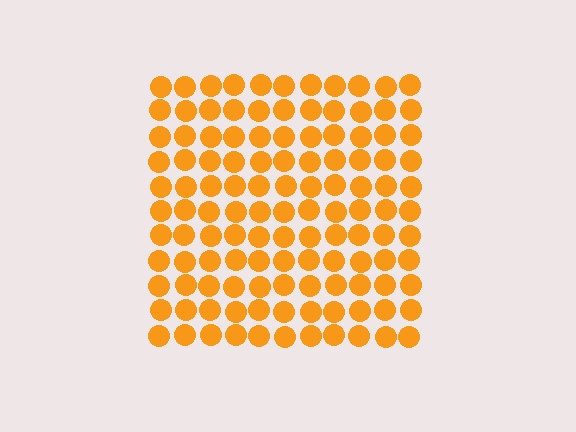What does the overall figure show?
The overall figure shows a square.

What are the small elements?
The small elements are circles.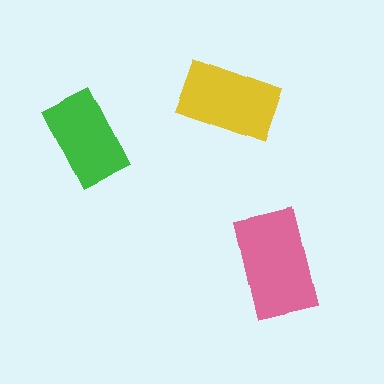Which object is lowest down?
The pink rectangle is bottommost.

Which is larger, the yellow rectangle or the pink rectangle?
The pink one.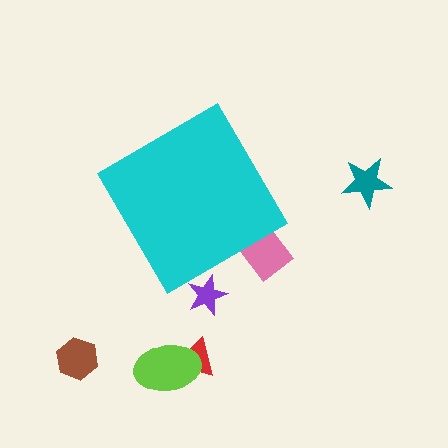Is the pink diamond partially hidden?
Yes, the pink diamond is partially hidden behind the cyan diamond.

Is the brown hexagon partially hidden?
No, the brown hexagon is fully visible.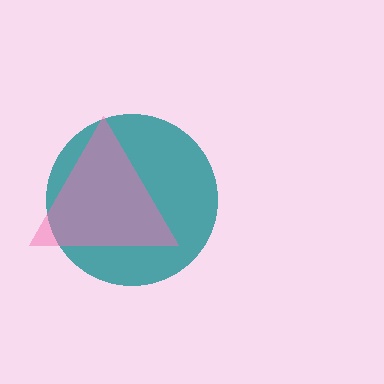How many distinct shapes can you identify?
There are 2 distinct shapes: a teal circle, a pink triangle.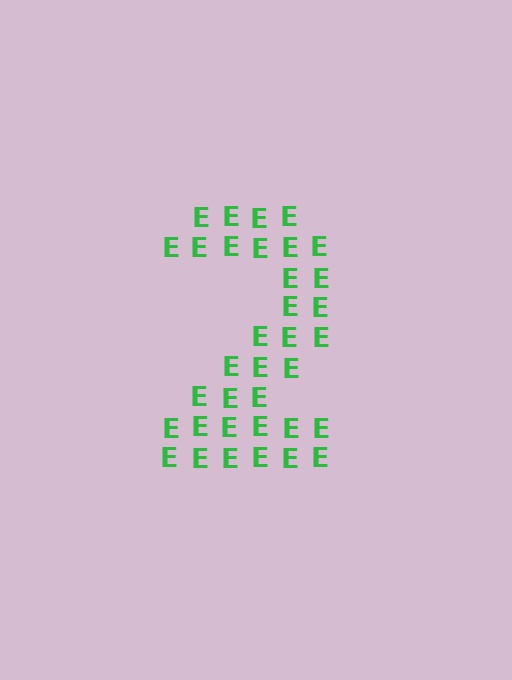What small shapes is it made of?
It is made of small letter E's.